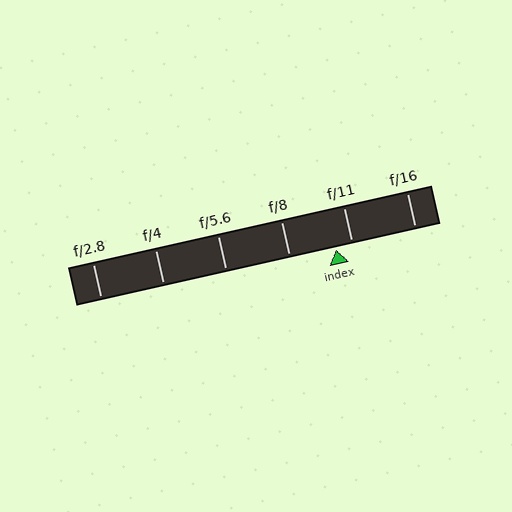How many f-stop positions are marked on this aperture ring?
There are 6 f-stop positions marked.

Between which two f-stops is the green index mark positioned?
The index mark is between f/8 and f/11.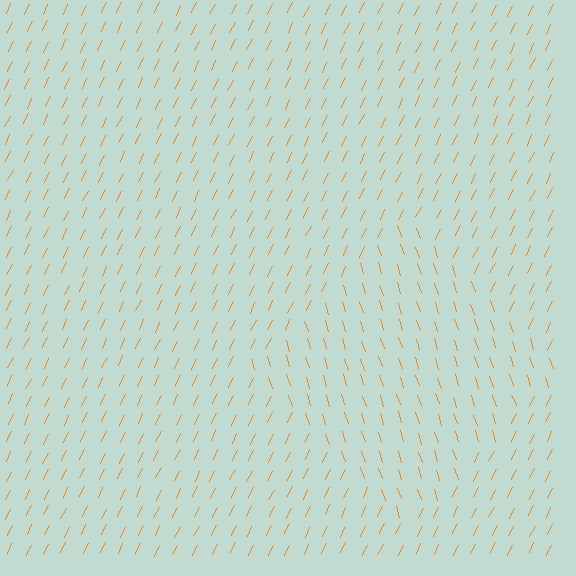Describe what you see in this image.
The image is filled with small orange line segments. A diamond region in the image has lines oriented differently from the surrounding lines, creating a visible texture boundary.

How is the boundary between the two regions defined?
The boundary is defined purely by a change in line orientation (approximately 45 degrees difference). All lines are the same color and thickness.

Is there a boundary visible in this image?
Yes, there is a texture boundary formed by a change in line orientation.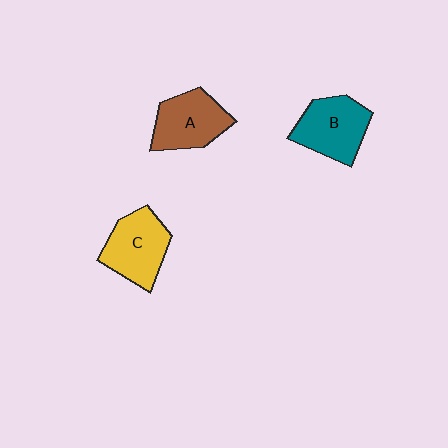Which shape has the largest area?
Shape B (teal).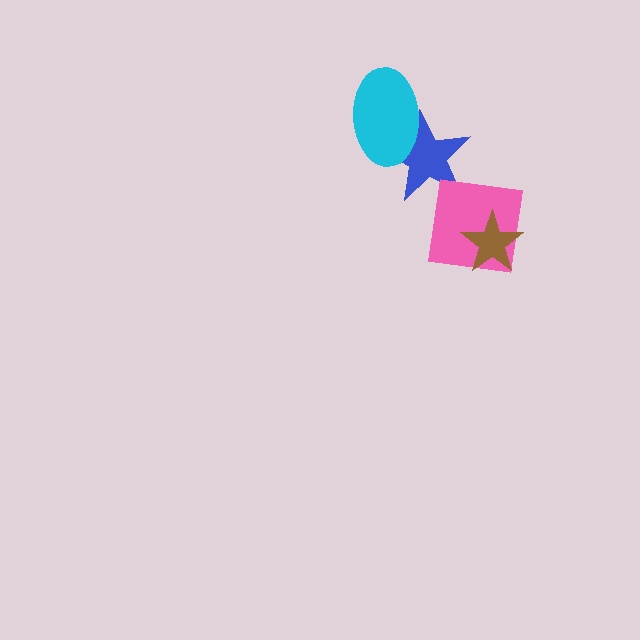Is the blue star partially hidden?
Yes, it is partially covered by another shape.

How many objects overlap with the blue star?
1 object overlaps with the blue star.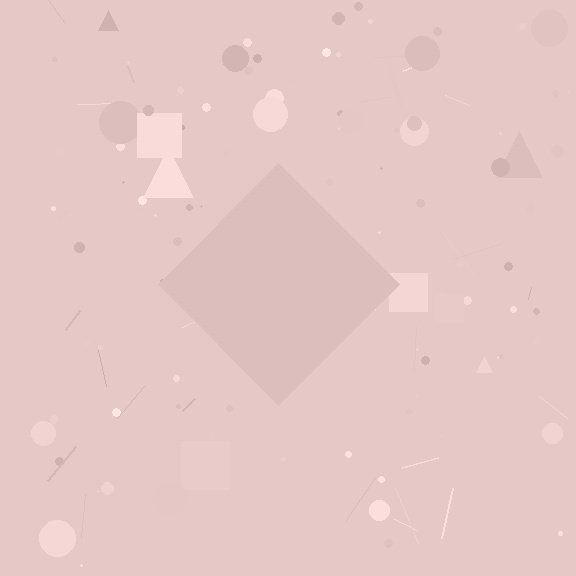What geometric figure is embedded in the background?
A diamond is embedded in the background.